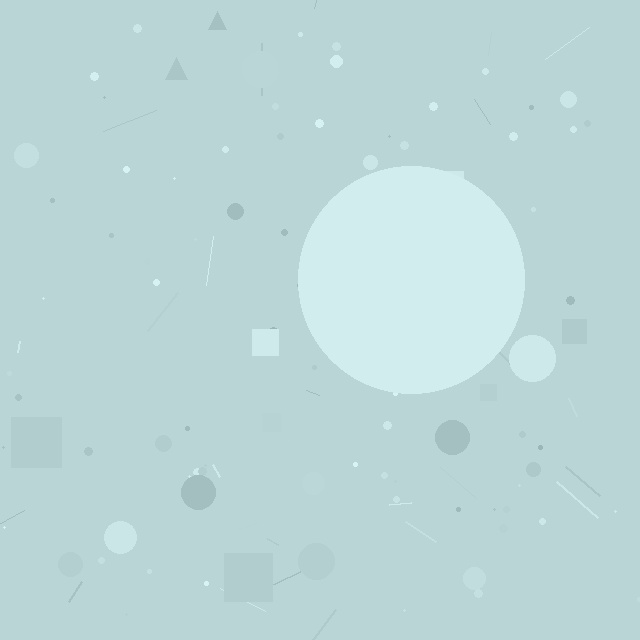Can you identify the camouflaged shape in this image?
The camouflaged shape is a circle.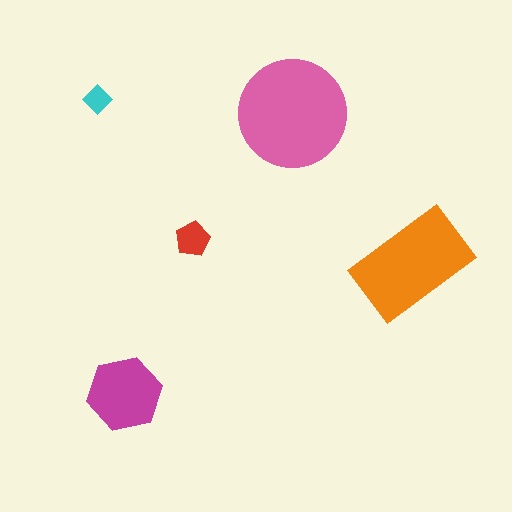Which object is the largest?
The pink circle.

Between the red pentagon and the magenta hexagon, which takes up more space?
The magenta hexagon.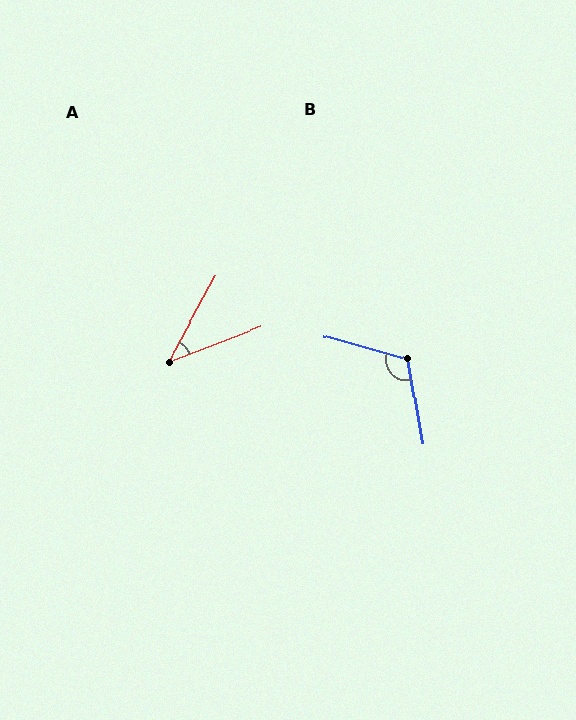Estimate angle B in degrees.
Approximately 116 degrees.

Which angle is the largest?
B, at approximately 116 degrees.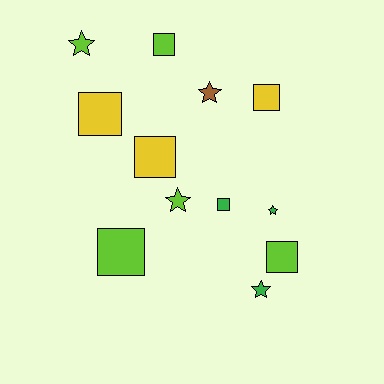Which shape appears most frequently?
Square, with 7 objects.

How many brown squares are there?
There are no brown squares.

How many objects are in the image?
There are 12 objects.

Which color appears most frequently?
Lime, with 5 objects.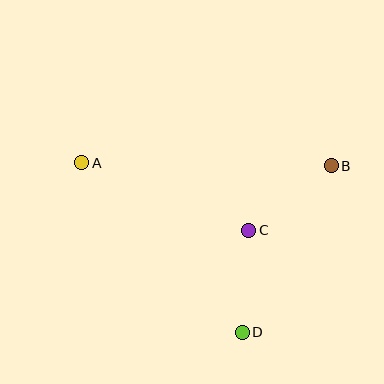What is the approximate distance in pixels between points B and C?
The distance between B and C is approximately 105 pixels.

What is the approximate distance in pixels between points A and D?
The distance between A and D is approximately 233 pixels.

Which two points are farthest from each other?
Points A and B are farthest from each other.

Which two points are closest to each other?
Points C and D are closest to each other.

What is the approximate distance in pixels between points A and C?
The distance between A and C is approximately 180 pixels.